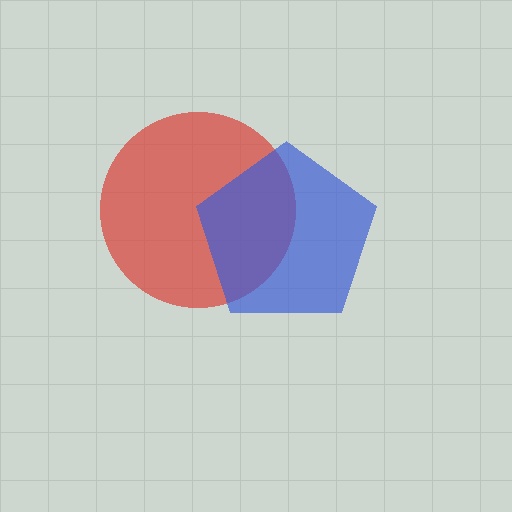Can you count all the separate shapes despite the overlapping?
Yes, there are 2 separate shapes.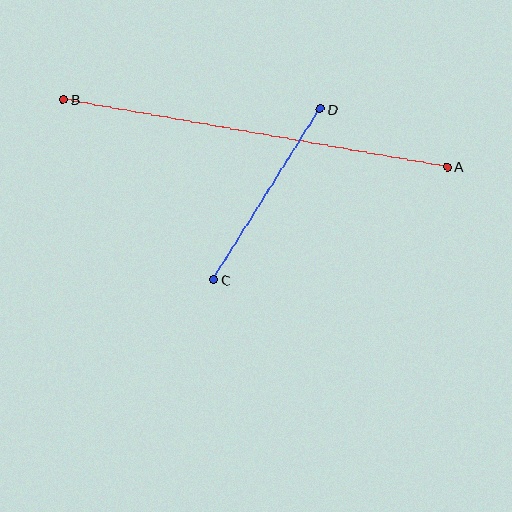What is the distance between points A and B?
The distance is approximately 389 pixels.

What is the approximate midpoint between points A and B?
The midpoint is at approximately (255, 133) pixels.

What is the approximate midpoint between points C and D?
The midpoint is at approximately (267, 194) pixels.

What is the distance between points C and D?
The distance is approximately 201 pixels.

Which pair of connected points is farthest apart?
Points A and B are farthest apart.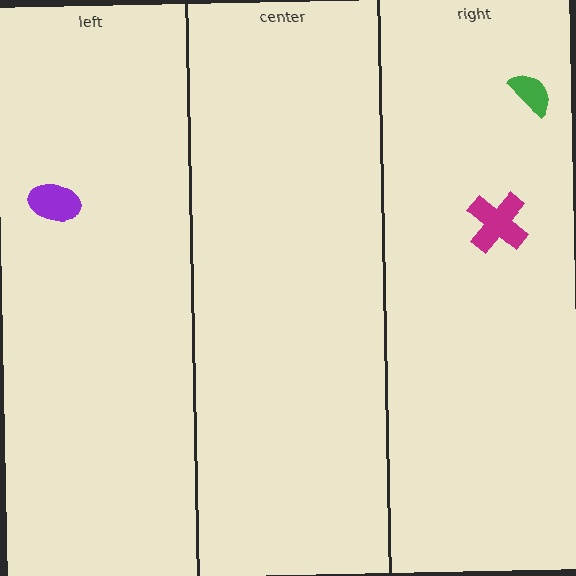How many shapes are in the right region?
2.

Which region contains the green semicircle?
The right region.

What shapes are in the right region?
The magenta cross, the green semicircle.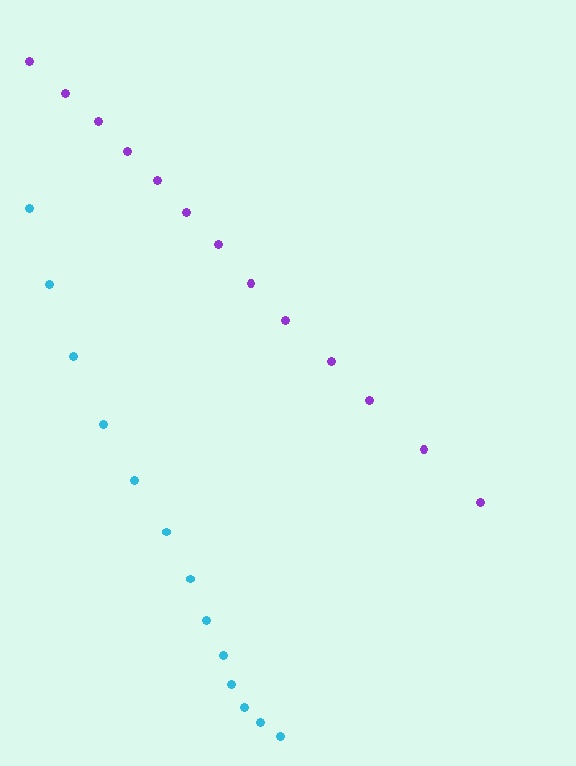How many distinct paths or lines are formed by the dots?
There are 2 distinct paths.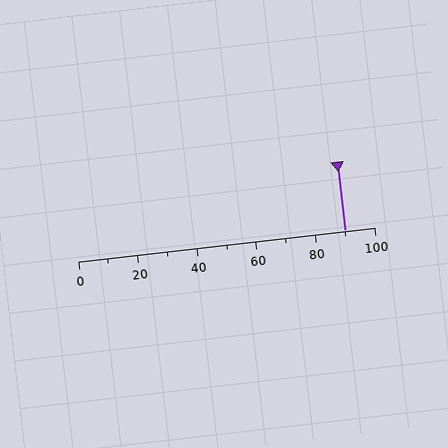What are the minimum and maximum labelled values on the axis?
The axis runs from 0 to 100.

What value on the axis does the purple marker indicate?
The marker indicates approximately 90.